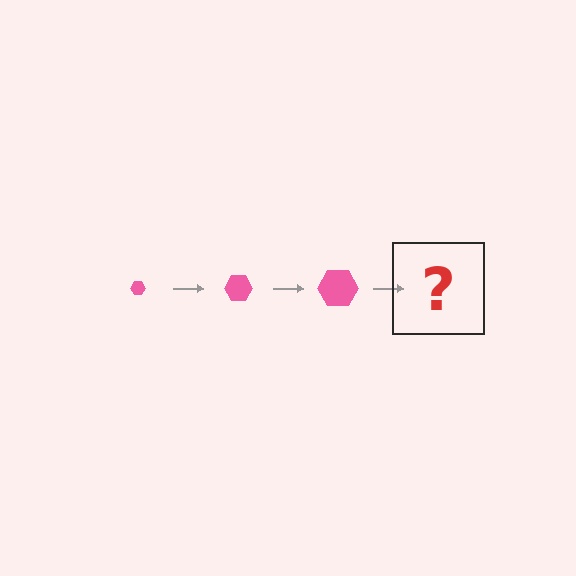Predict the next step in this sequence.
The next step is a pink hexagon, larger than the previous one.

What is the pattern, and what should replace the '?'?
The pattern is that the hexagon gets progressively larger each step. The '?' should be a pink hexagon, larger than the previous one.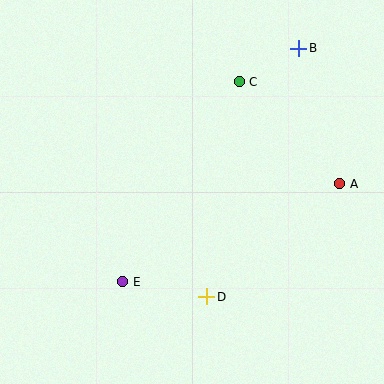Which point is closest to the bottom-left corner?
Point E is closest to the bottom-left corner.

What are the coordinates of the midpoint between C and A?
The midpoint between C and A is at (290, 133).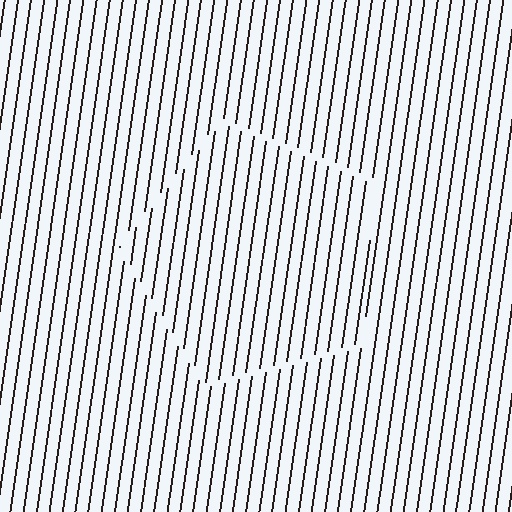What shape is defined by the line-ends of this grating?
An illusory pentagon. The interior of the shape contains the same grating, shifted by half a period — the contour is defined by the phase discontinuity where line-ends from the inner and outer gratings abut.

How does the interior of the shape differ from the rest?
The interior of the shape contains the same grating, shifted by half a period — the contour is defined by the phase discontinuity where line-ends from the inner and outer gratings abut.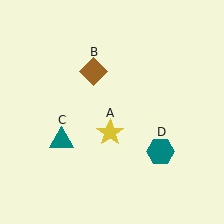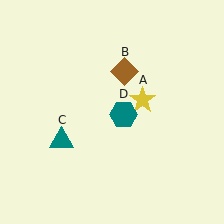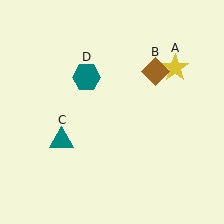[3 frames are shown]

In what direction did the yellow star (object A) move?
The yellow star (object A) moved up and to the right.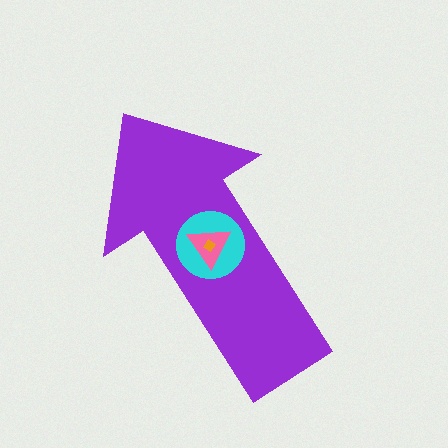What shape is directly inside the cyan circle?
The pink triangle.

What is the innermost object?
The orange diamond.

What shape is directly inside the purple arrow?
The cyan circle.